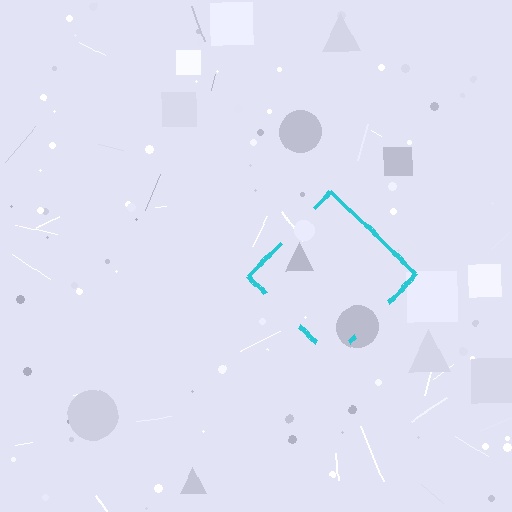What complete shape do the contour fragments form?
The contour fragments form a diamond.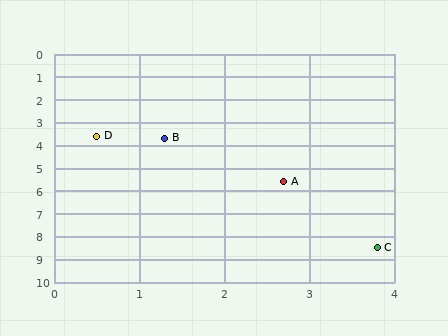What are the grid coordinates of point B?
Point B is at approximately (1.3, 3.7).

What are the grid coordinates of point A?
Point A is at approximately (2.7, 5.6).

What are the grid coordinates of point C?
Point C is at approximately (3.8, 8.5).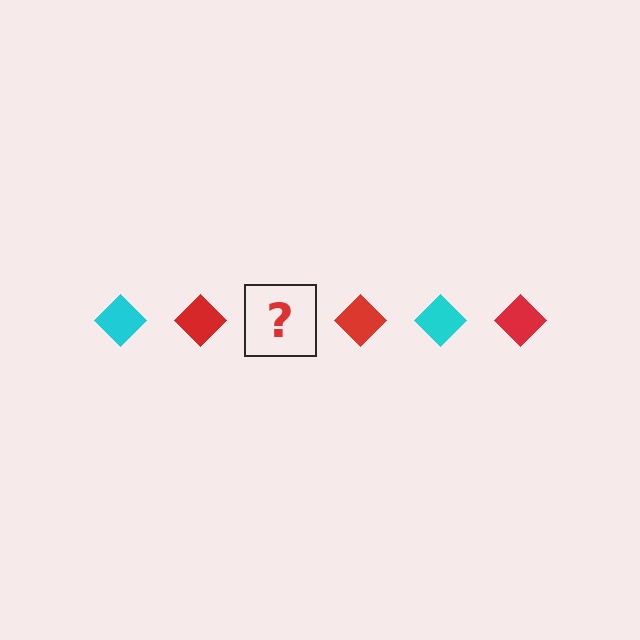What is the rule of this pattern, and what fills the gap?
The rule is that the pattern cycles through cyan, red diamonds. The gap should be filled with a cyan diamond.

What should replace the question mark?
The question mark should be replaced with a cyan diamond.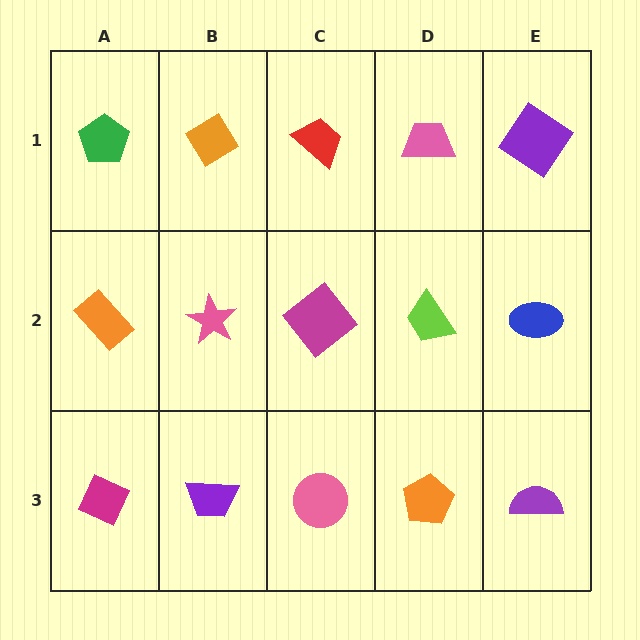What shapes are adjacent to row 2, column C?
A red trapezoid (row 1, column C), a pink circle (row 3, column C), a pink star (row 2, column B), a lime trapezoid (row 2, column D).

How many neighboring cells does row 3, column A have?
2.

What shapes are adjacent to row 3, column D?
A lime trapezoid (row 2, column D), a pink circle (row 3, column C), a purple semicircle (row 3, column E).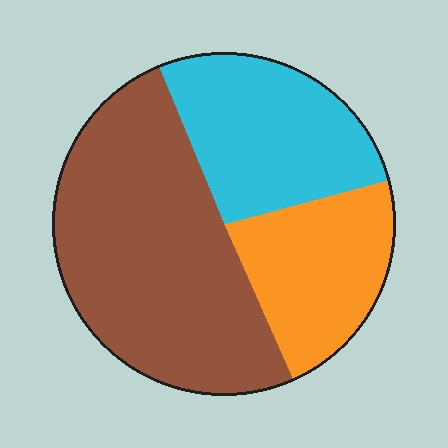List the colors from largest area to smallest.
From largest to smallest: brown, cyan, orange.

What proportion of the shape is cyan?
Cyan takes up between a sixth and a third of the shape.